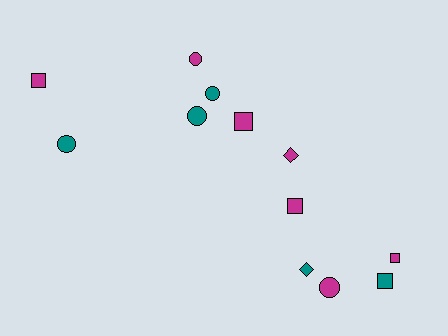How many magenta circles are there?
There are 2 magenta circles.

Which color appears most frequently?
Magenta, with 7 objects.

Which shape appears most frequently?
Circle, with 5 objects.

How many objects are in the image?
There are 12 objects.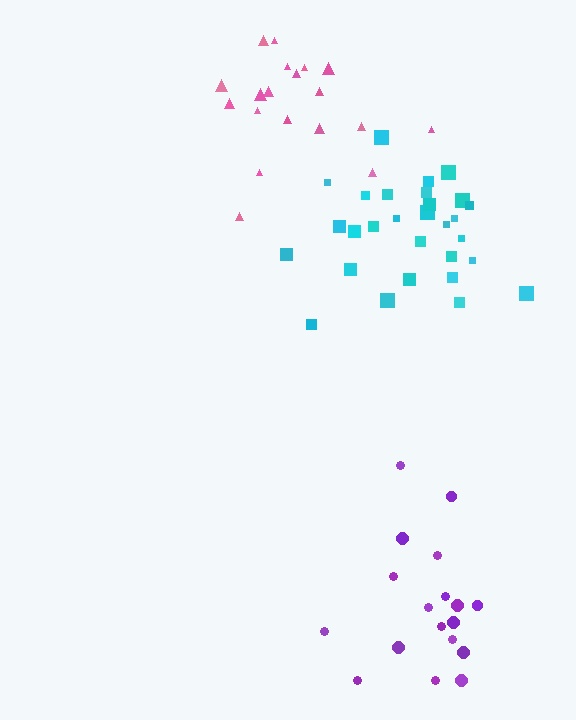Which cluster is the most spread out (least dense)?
Purple.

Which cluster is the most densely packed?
Cyan.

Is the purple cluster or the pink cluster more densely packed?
Pink.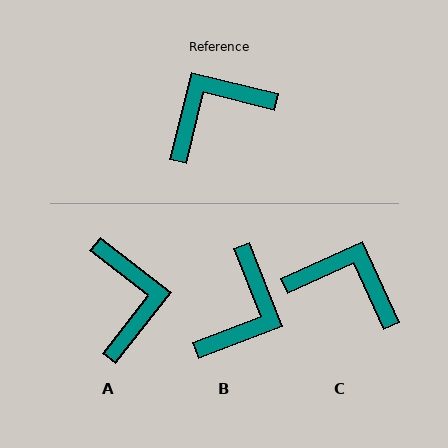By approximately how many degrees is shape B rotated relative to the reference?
Approximately 145 degrees clockwise.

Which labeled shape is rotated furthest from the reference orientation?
B, about 145 degrees away.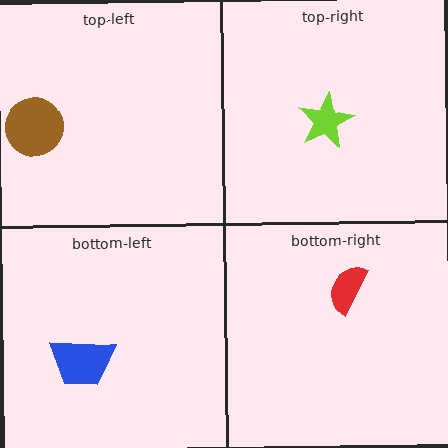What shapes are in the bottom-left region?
The blue trapezoid.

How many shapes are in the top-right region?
1.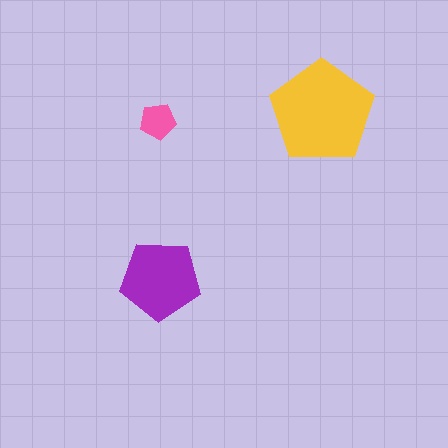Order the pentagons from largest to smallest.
the yellow one, the purple one, the pink one.